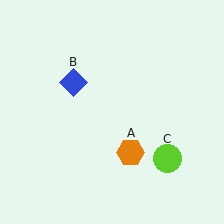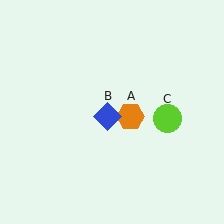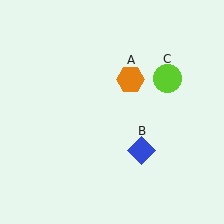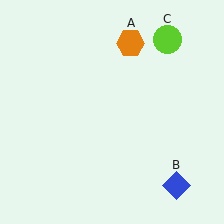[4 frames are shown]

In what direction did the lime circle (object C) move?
The lime circle (object C) moved up.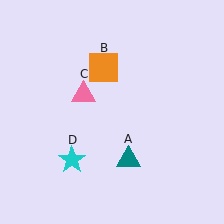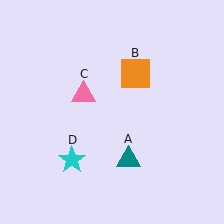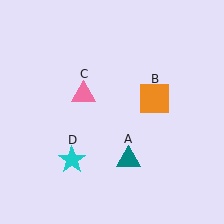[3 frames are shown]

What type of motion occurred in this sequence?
The orange square (object B) rotated clockwise around the center of the scene.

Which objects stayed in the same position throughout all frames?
Teal triangle (object A) and pink triangle (object C) and cyan star (object D) remained stationary.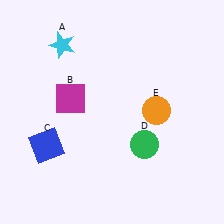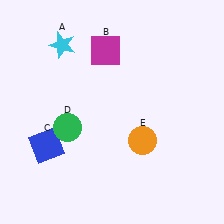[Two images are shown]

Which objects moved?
The objects that moved are: the magenta square (B), the green circle (D), the orange circle (E).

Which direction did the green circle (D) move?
The green circle (D) moved left.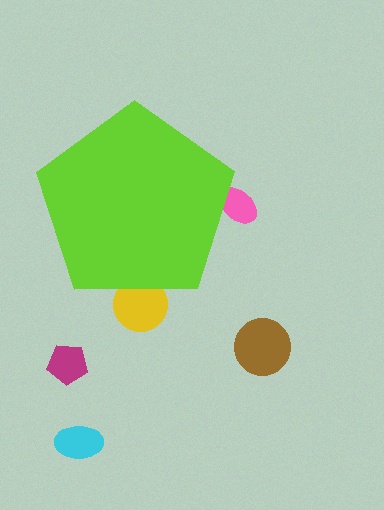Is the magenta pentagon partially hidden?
No, the magenta pentagon is fully visible.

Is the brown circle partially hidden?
No, the brown circle is fully visible.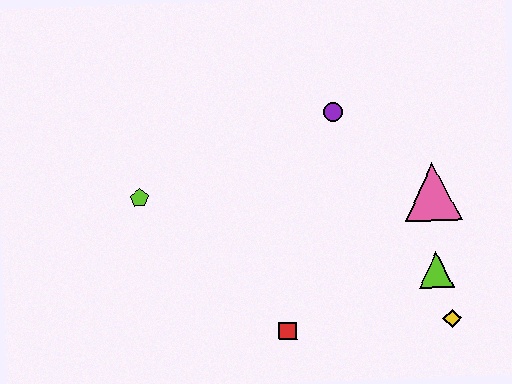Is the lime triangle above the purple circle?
No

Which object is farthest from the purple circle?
The yellow diamond is farthest from the purple circle.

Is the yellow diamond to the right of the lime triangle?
Yes